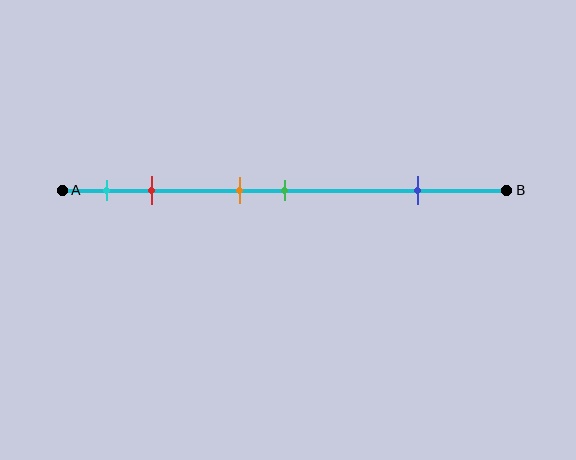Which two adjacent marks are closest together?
The orange and green marks are the closest adjacent pair.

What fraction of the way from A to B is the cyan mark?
The cyan mark is approximately 10% (0.1) of the way from A to B.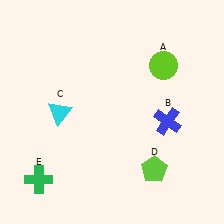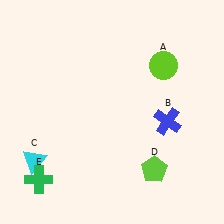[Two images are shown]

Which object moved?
The cyan triangle (C) moved down.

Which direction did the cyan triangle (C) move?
The cyan triangle (C) moved down.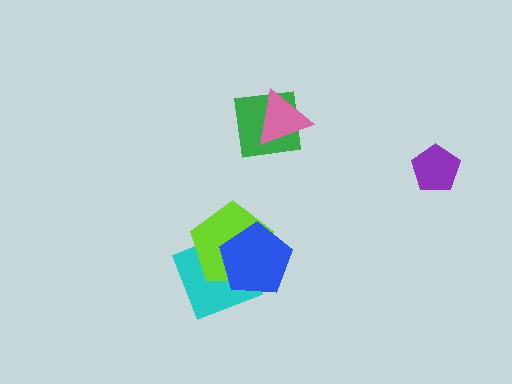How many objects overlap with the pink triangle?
1 object overlaps with the pink triangle.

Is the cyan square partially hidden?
Yes, it is partially covered by another shape.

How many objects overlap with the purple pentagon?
0 objects overlap with the purple pentagon.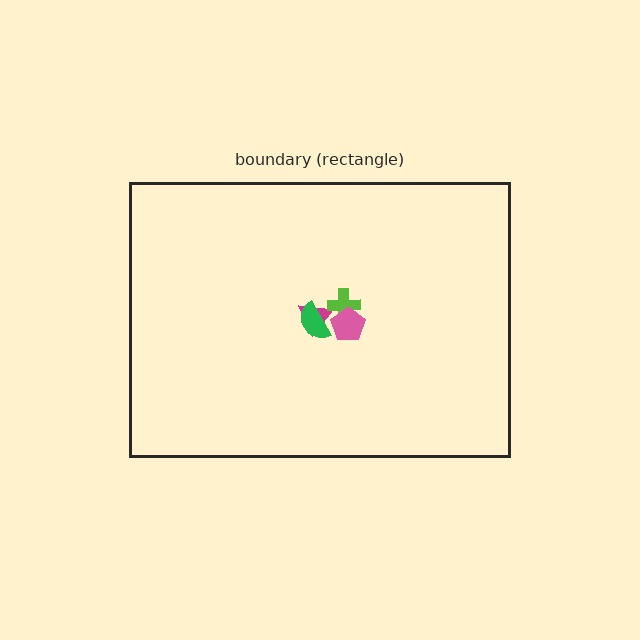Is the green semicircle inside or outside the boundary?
Inside.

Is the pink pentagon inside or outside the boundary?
Inside.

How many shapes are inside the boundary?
4 inside, 0 outside.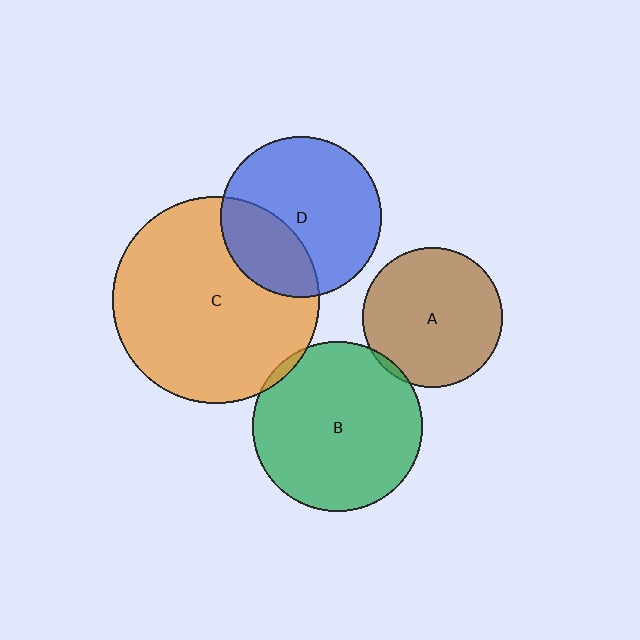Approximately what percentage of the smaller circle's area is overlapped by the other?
Approximately 5%.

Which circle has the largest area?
Circle C (orange).